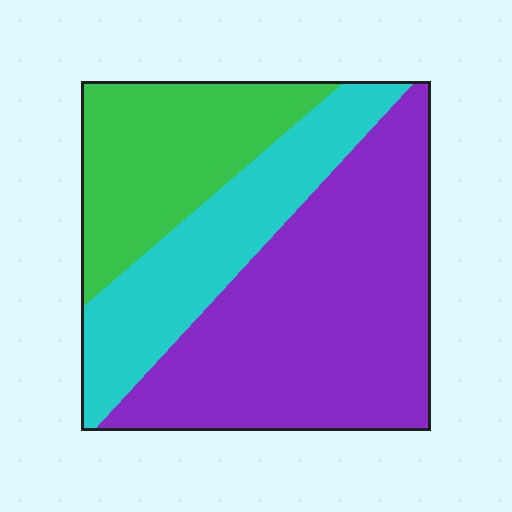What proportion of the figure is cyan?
Cyan takes up between a sixth and a third of the figure.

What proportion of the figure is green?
Green covers around 25% of the figure.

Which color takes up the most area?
Purple, at roughly 50%.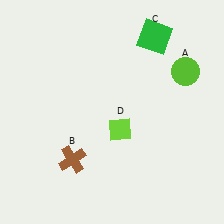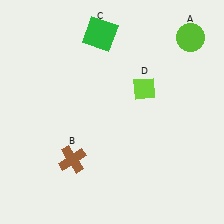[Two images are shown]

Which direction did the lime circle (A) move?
The lime circle (A) moved up.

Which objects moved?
The objects that moved are: the lime circle (A), the green square (C), the lime diamond (D).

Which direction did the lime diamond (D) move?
The lime diamond (D) moved up.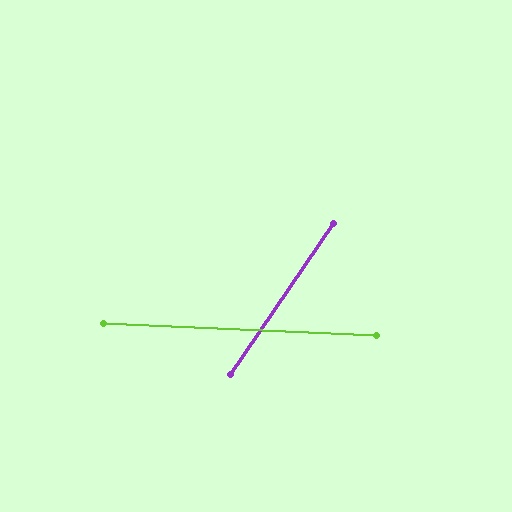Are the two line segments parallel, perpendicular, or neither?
Neither parallel nor perpendicular — they differ by about 58°.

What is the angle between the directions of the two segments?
Approximately 58 degrees.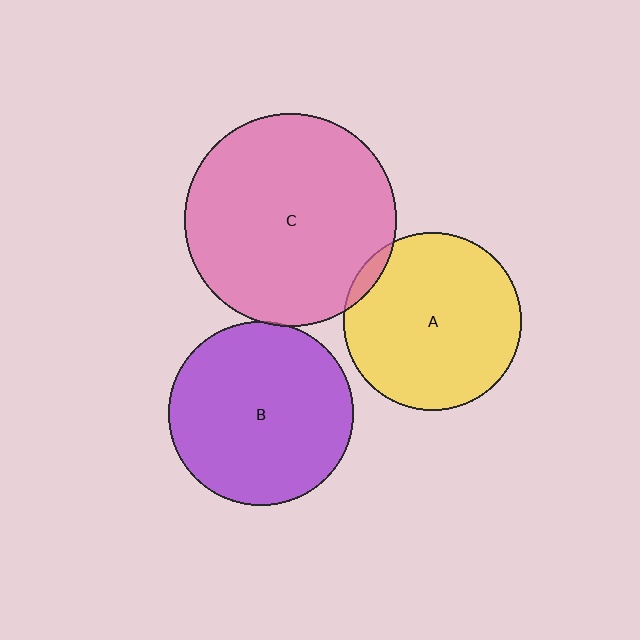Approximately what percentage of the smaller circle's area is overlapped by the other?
Approximately 5%.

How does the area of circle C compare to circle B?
Approximately 1.3 times.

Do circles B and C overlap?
Yes.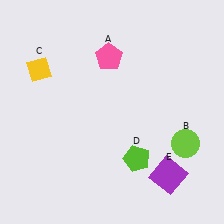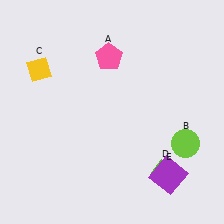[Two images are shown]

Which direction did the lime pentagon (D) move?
The lime pentagon (D) moved right.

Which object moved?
The lime pentagon (D) moved right.